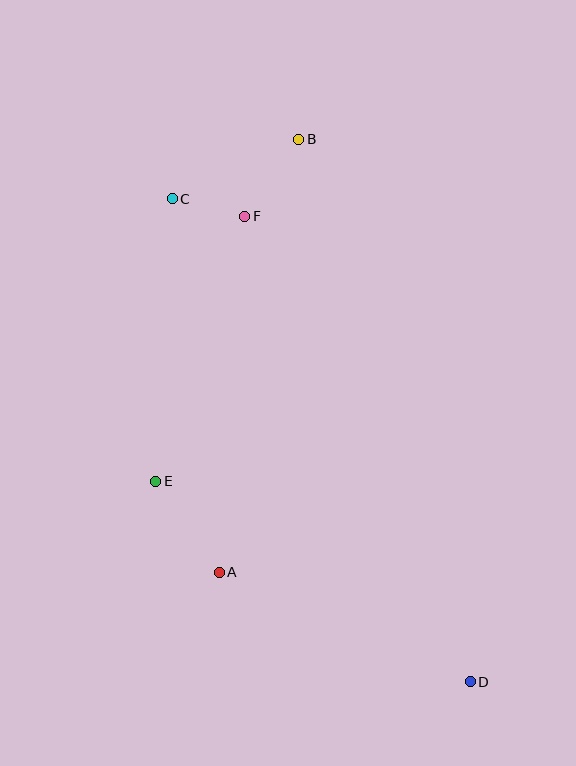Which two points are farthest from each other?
Points B and D are farthest from each other.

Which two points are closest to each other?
Points C and F are closest to each other.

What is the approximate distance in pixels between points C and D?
The distance between C and D is approximately 568 pixels.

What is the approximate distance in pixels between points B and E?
The distance between B and E is approximately 371 pixels.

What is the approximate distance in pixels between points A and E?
The distance between A and E is approximately 111 pixels.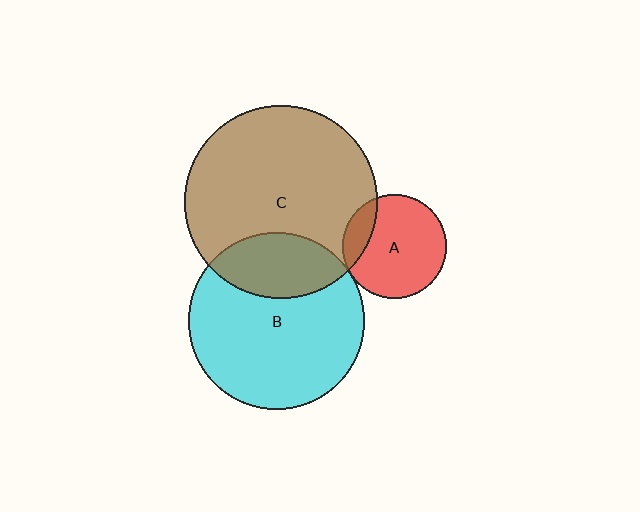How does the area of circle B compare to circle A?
Approximately 2.9 times.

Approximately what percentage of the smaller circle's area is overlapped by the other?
Approximately 5%.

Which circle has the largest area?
Circle C (brown).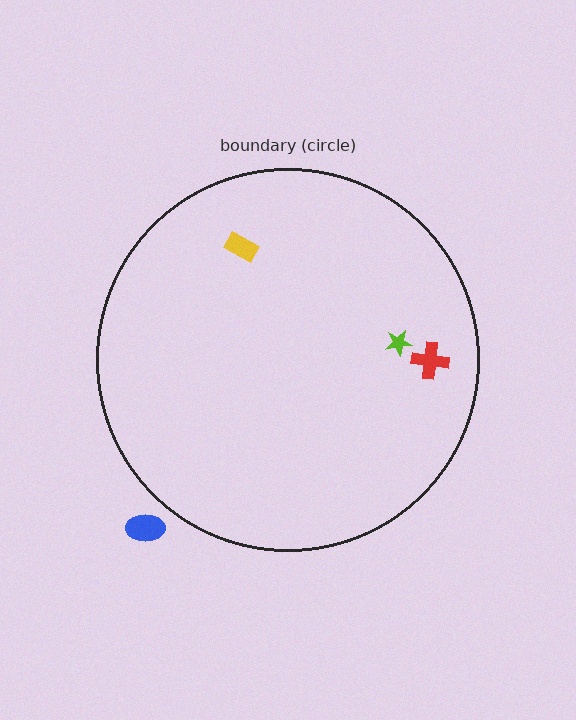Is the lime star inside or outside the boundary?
Inside.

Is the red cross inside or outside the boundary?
Inside.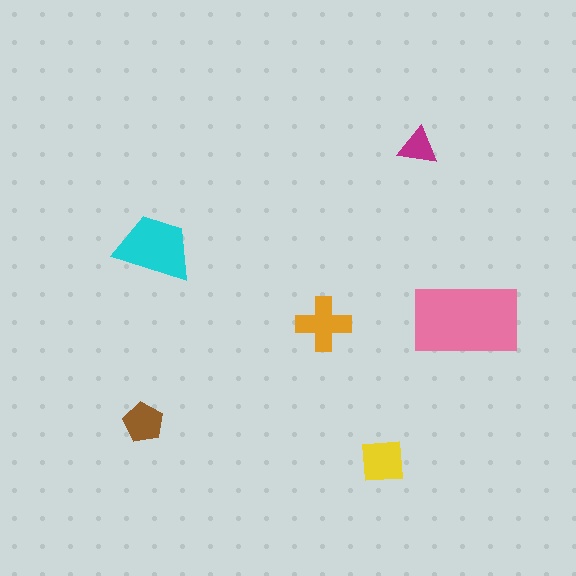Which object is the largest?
The pink rectangle.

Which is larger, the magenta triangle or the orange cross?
The orange cross.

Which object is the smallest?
The magenta triangle.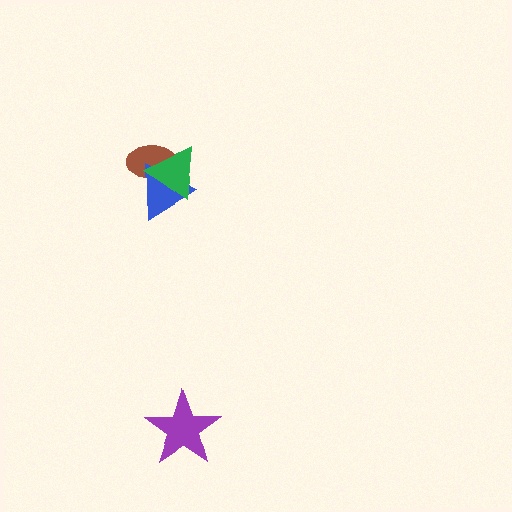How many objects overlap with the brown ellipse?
2 objects overlap with the brown ellipse.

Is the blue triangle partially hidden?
Yes, it is partially covered by another shape.